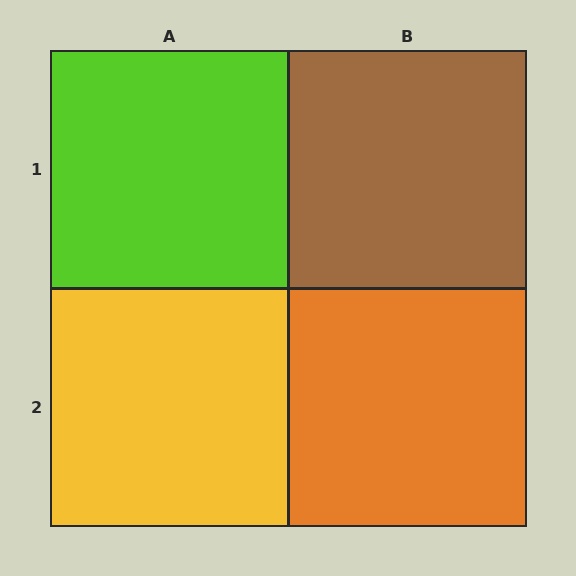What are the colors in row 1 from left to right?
Lime, brown.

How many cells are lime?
1 cell is lime.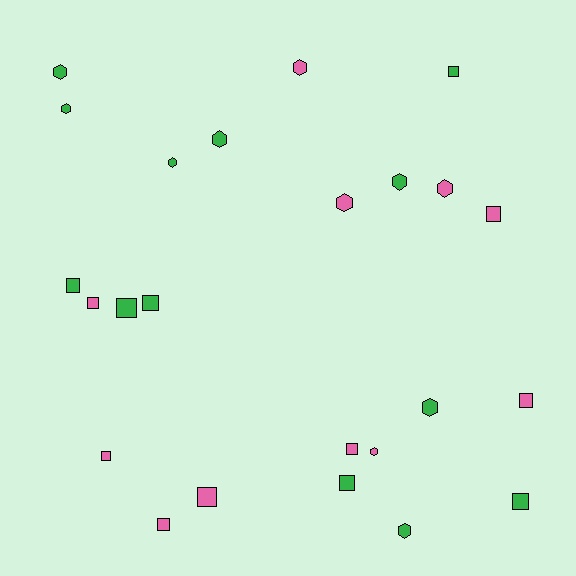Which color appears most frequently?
Green, with 13 objects.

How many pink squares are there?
There are 7 pink squares.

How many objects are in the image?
There are 24 objects.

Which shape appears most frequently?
Square, with 13 objects.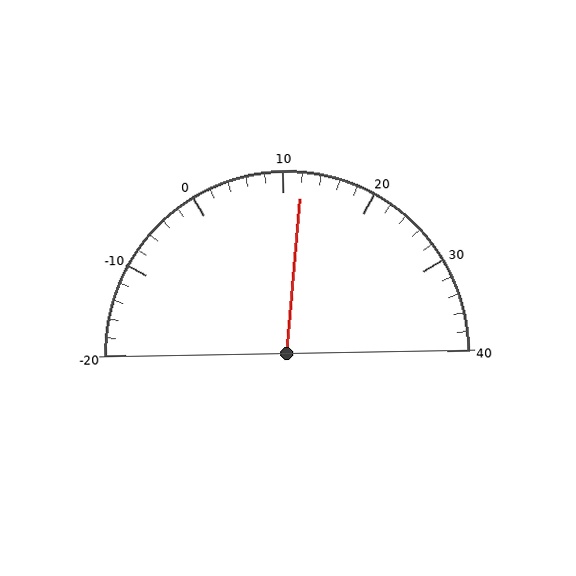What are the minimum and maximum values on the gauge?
The gauge ranges from -20 to 40.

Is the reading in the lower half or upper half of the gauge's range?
The reading is in the upper half of the range (-20 to 40).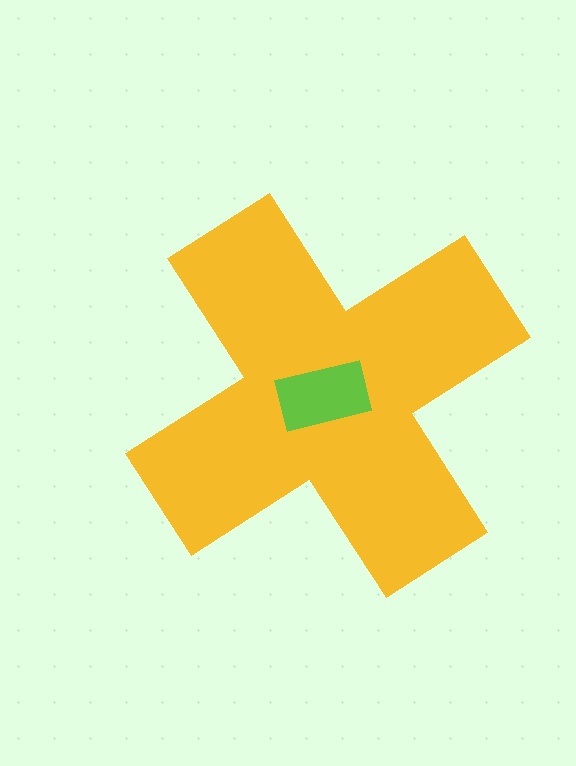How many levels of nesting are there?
2.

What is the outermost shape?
The yellow cross.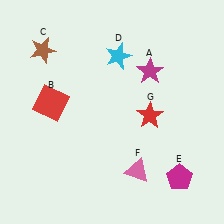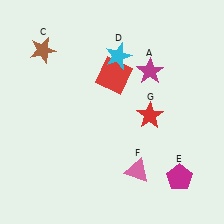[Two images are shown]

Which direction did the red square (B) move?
The red square (B) moved right.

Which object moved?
The red square (B) moved right.